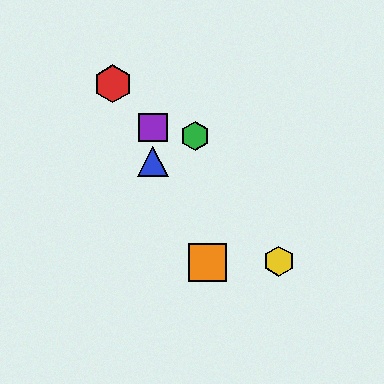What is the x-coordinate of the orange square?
The orange square is at x≈207.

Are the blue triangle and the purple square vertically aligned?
Yes, both are at x≈153.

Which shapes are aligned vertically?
The blue triangle, the purple square are aligned vertically.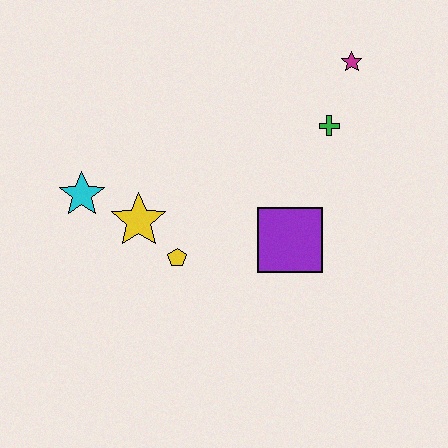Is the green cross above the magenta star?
No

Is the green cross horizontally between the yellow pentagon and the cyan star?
No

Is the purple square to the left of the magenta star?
Yes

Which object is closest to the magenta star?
The green cross is closest to the magenta star.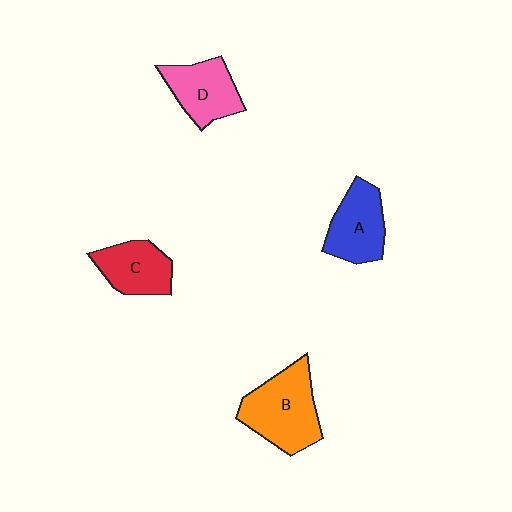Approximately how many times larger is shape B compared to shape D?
Approximately 1.4 times.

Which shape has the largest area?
Shape B (orange).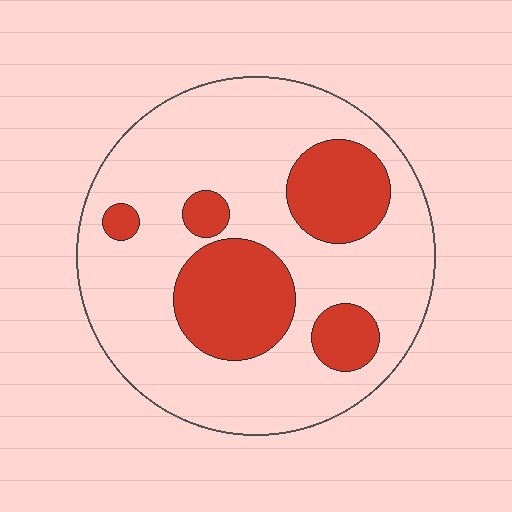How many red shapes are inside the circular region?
5.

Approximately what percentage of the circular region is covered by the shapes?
Approximately 25%.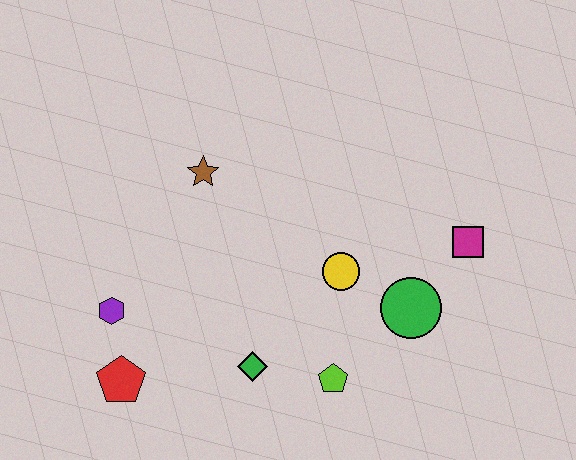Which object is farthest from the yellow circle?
The red pentagon is farthest from the yellow circle.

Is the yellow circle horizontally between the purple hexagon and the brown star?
No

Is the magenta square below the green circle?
No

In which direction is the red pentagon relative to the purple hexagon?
The red pentagon is below the purple hexagon.